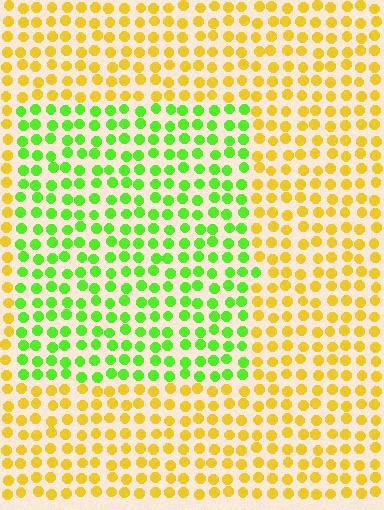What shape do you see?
I see a rectangle.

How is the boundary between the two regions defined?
The boundary is defined purely by a slight shift in hue (about 59 degrees). Spacing, size, and orientation are identical on both sides.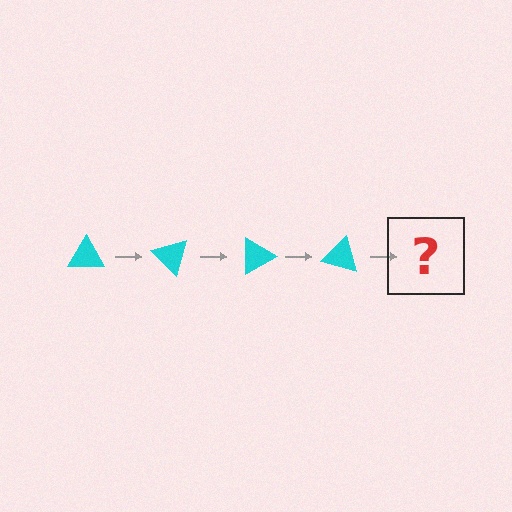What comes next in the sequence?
The next element should be a cyan triangle rotated 180 degrees.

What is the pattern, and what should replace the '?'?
The pattern is that the triangle rotates 45 degrees each step. The '?' should be a cyan triangle rotated 180 degrees.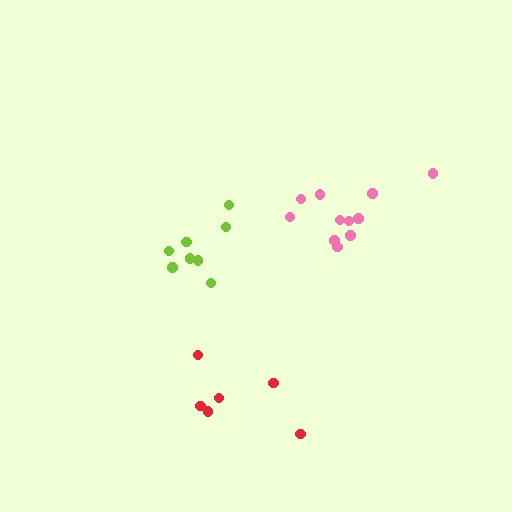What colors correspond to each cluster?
The clusters are colored: lime, red, pink.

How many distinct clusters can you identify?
There are 3 distinct clusters.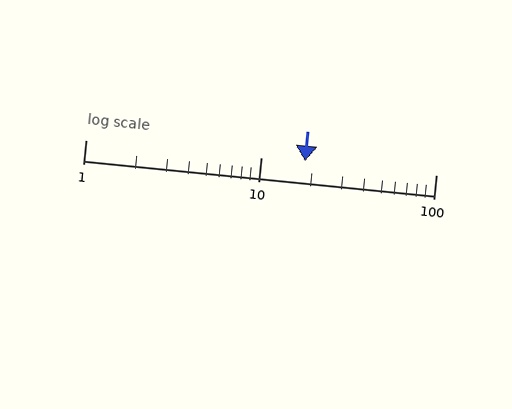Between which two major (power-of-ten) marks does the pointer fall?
The pointer is between 10 and 100.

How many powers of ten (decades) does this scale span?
The scale spans 2 decades, from 1 to 100.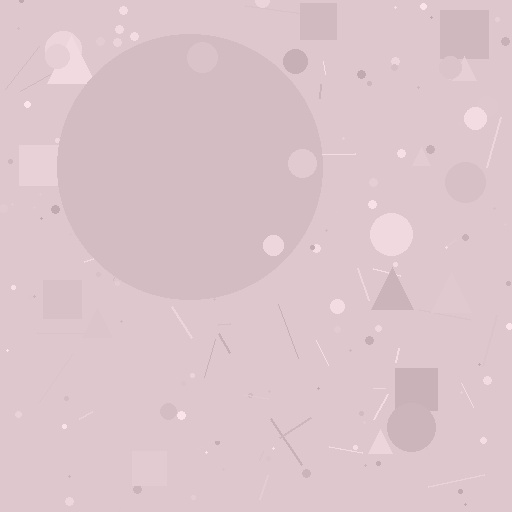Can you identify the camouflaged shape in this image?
The camouflaged shape is a circle.